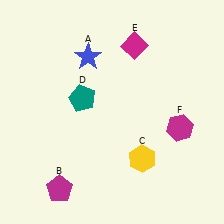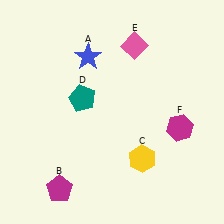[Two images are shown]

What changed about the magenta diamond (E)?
In Image 1, E is magenta. In Image 2, it changed to pink.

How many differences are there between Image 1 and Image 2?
There is 1 difference between the two images.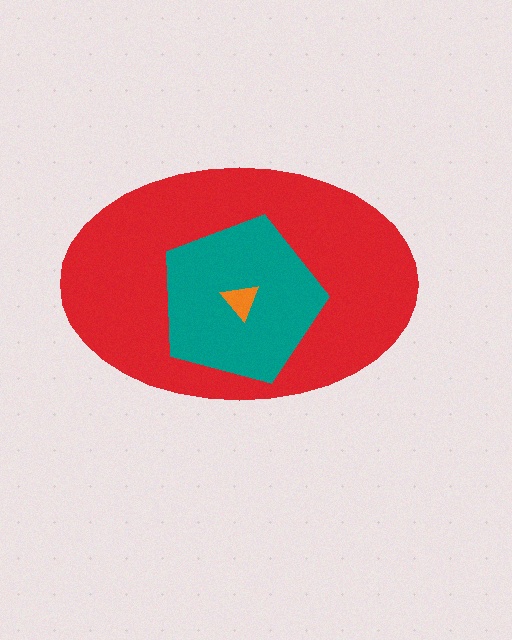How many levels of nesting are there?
3.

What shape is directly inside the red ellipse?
The teal pentagon.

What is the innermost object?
The orange triangle.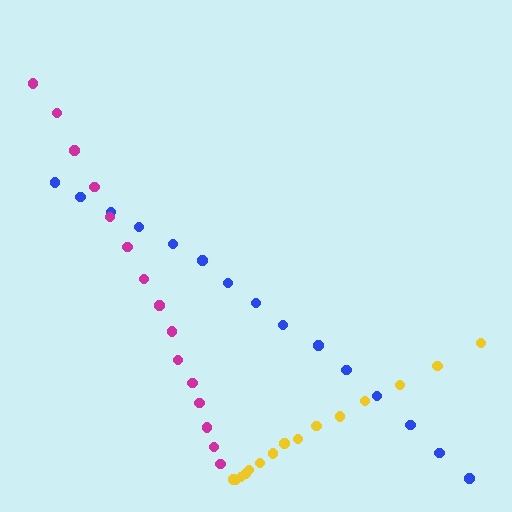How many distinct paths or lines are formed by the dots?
There are 3 distinct paths.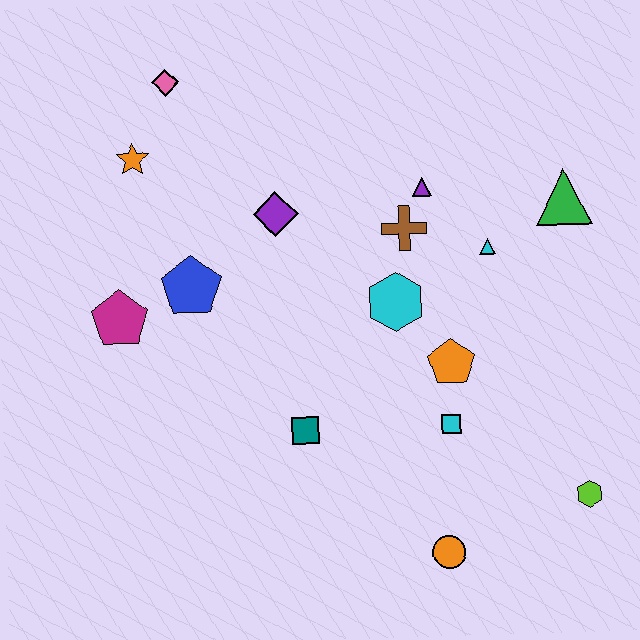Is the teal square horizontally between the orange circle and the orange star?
Yes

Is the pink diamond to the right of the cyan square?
No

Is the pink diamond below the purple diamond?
No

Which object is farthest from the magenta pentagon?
The lime hexagon is farthest from the magenta pentagon.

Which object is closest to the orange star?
The pink diamond is closest to the orange star.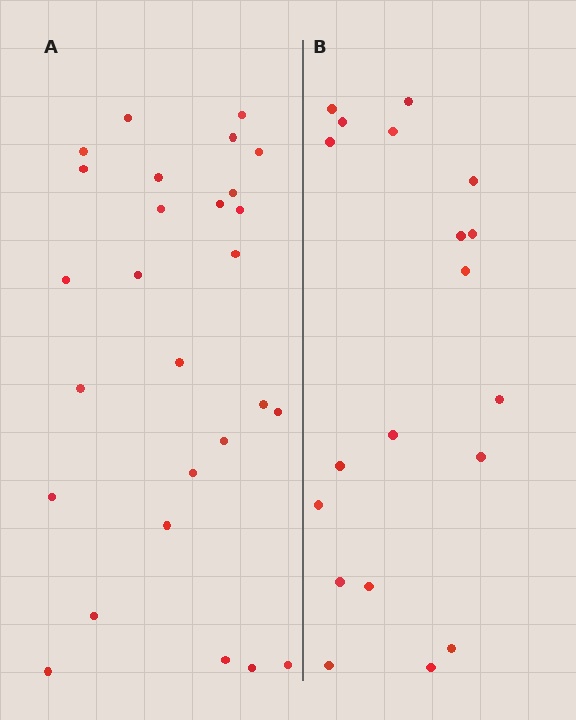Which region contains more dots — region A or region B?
Region A (the left region) has more dots.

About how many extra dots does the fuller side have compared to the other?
Region A has roughly 8 or so more dots than region B.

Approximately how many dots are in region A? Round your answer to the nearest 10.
About 30 dots. (The exact count is 27, which rounds to 30.)